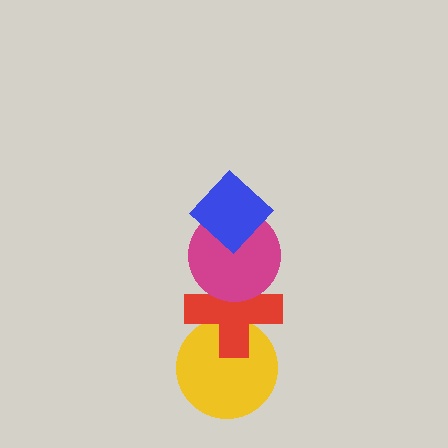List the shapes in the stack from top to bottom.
From top to bottom: the blue diamond, the magenta circle, the red cross, the yellow circle.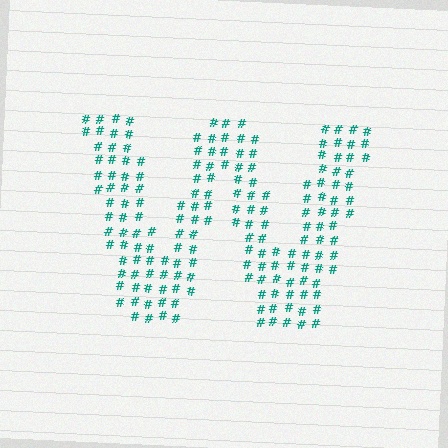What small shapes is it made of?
It is made of small hash symbols.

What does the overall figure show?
The overall figure shows the letter W.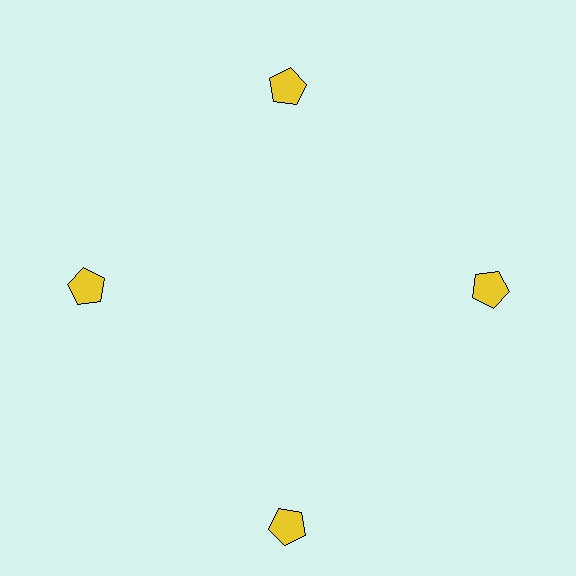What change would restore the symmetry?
The symmetry would be restored by moving it inward, back onto the ring so that all 4 pentagons sit at equal angles and equal distance from the center.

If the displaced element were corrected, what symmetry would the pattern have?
It would have 4-fold rotational symmetry — the pattern would map onto itself every 90 degrees.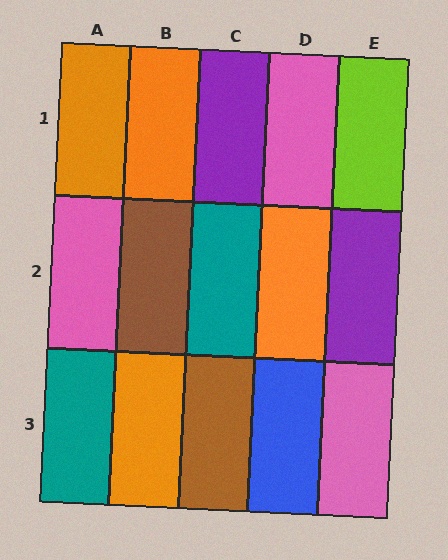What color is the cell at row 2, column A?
Pink.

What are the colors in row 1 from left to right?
Orange, orange, purple, pink, lime.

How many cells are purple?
2 cells are purple.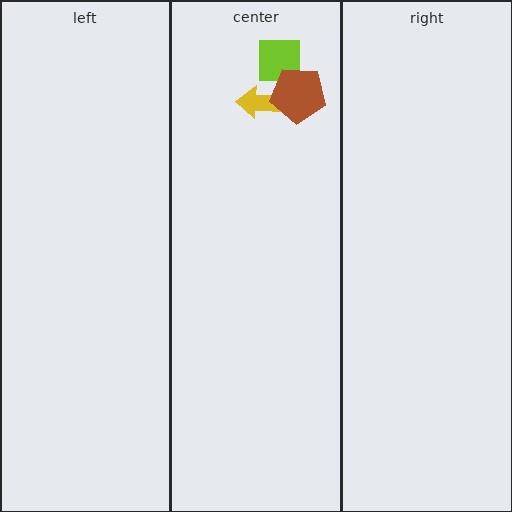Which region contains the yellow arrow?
The center region.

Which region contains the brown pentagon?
The center region.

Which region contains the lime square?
The center region.